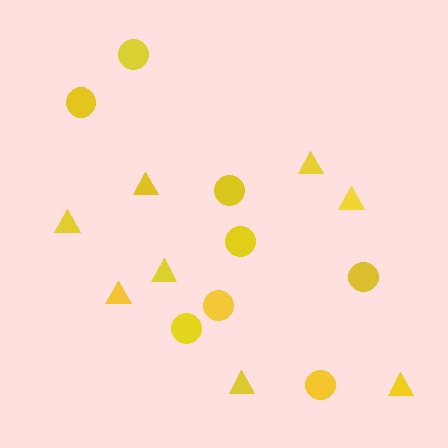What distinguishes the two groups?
There are 2 groups: one group of triangles (8) and one group of circles (8).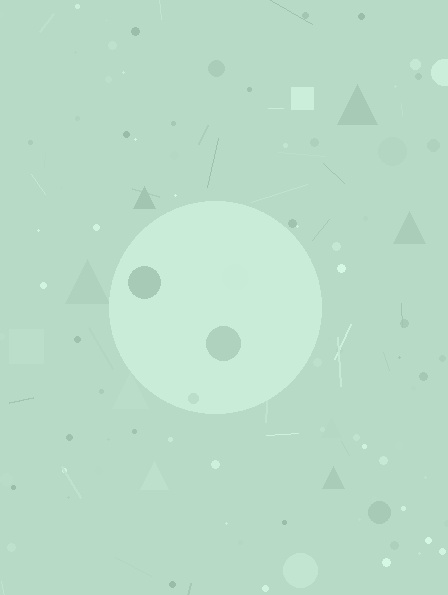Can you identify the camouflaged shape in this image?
The camouflaged shape is a circle.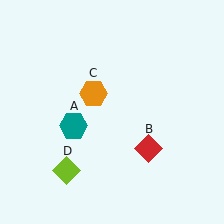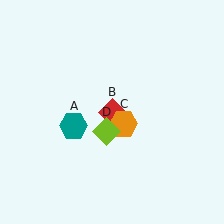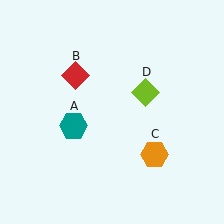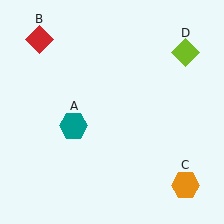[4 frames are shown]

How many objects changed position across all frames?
3 objects changed position: red diamond (object B), orange hexagon (object C), lime diamond (object D).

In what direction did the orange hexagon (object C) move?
The orange hexagon (object C) moved down and to the right.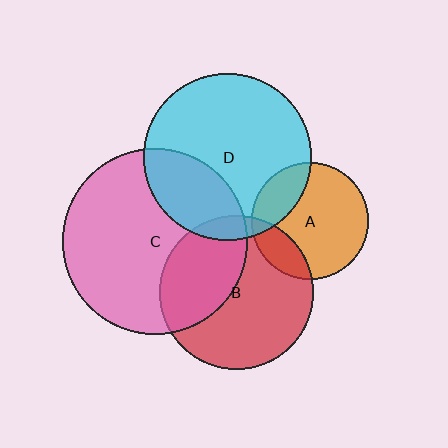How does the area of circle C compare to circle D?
Approximately 1.2 times.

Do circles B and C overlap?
Yes.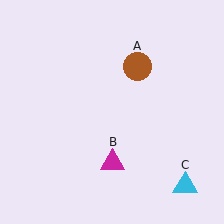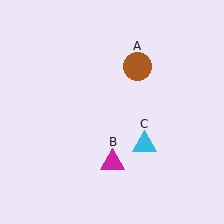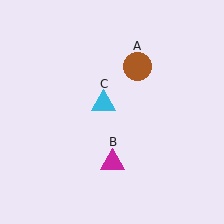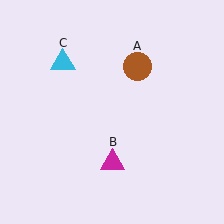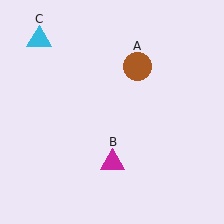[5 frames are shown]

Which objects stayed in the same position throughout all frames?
Brown circle (object A) and magenta triangle (object B) remained stationary.